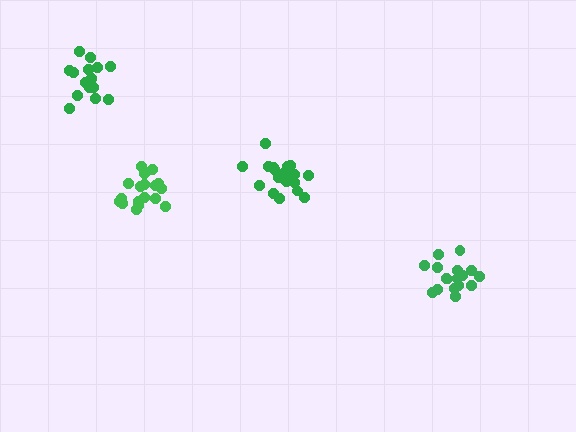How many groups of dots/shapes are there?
There are 4 groups.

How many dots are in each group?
Group 1: 19 dots, Group 2: 16 dots, Group 3: 18 dots, Group 4: 17 dots (70 total).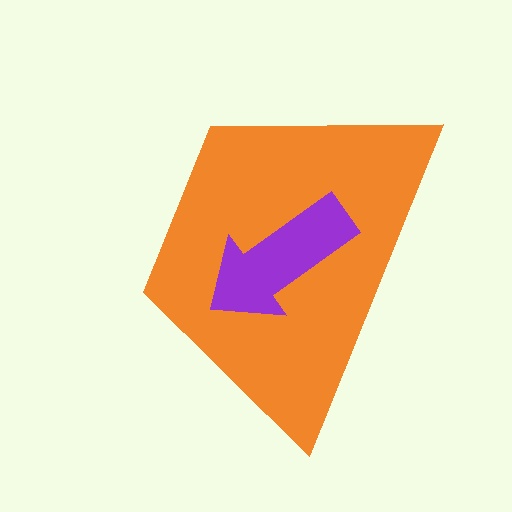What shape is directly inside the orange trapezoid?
The purple arrow.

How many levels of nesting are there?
2.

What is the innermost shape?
The purple arrow.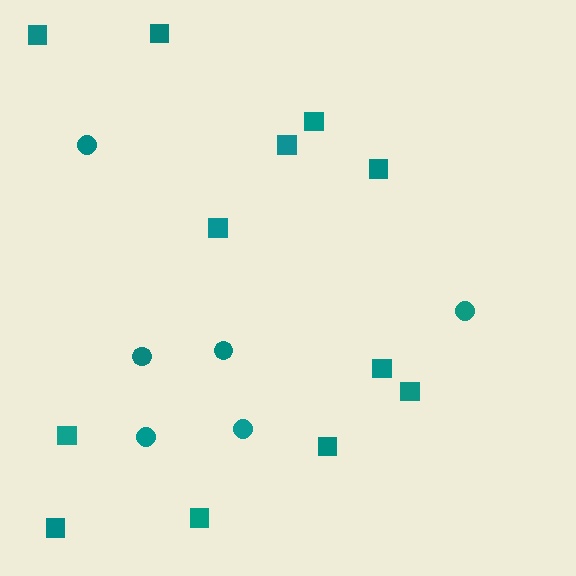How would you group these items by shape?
There are 2 groups: one group of circles (6) and one group of squares (12).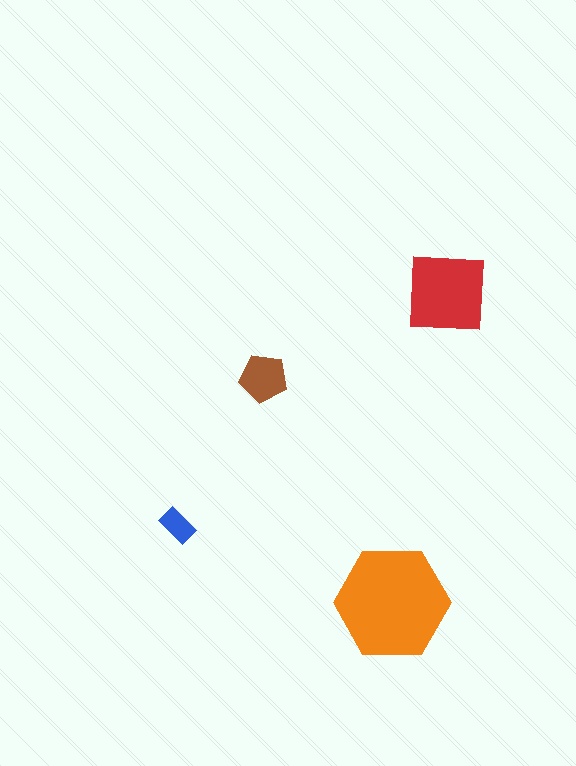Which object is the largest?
The orange hexagon.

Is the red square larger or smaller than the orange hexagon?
Smaller.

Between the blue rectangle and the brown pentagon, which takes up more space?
The brown pentagon.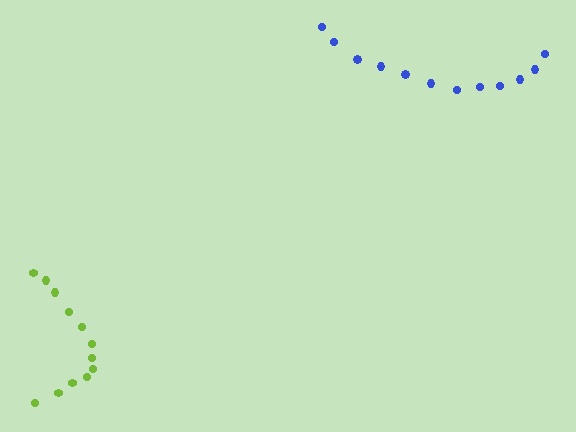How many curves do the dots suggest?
There are 2 distinct paths.